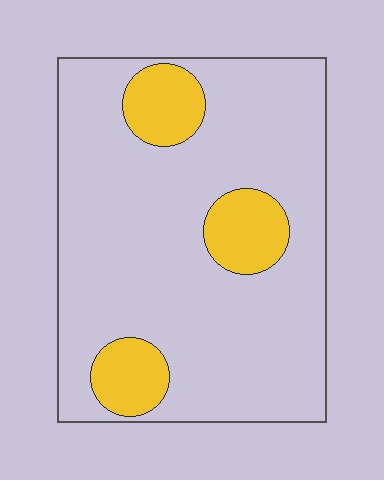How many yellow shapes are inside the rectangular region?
3.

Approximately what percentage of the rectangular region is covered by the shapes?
Approximately 15%.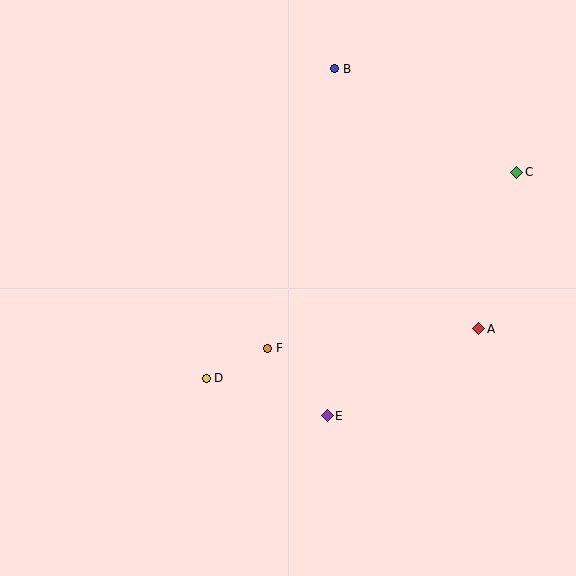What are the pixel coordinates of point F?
Point F is at (268, 348).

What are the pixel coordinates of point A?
Point A is at (479, 329).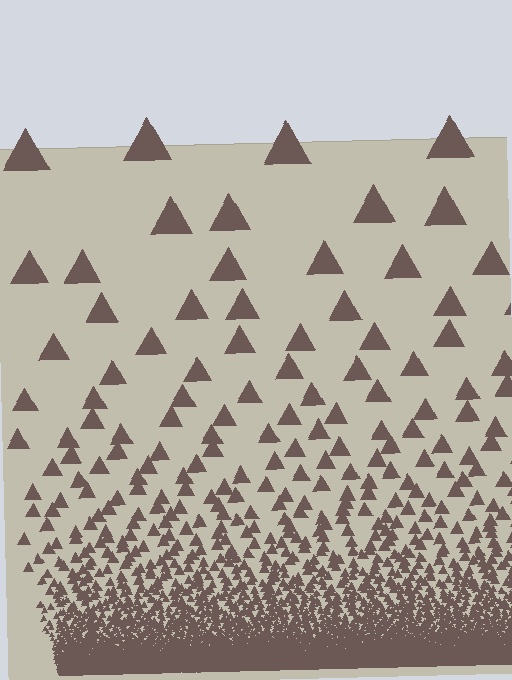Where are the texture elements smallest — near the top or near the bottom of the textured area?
Near the bottom.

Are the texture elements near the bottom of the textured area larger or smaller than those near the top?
Smaller. The gradient is inverted — elements near the bottom are smaller and denser.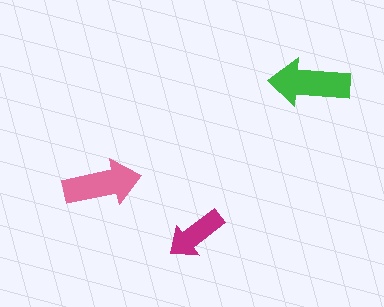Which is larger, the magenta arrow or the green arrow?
The green one.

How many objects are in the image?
There are 3 objects in the image.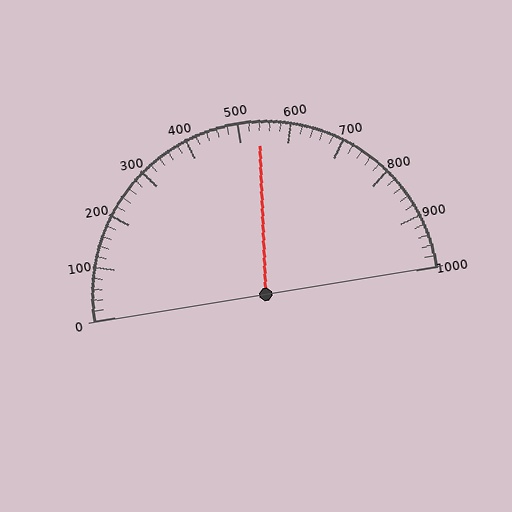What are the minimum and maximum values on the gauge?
The gauge ranges from 0 to 1000.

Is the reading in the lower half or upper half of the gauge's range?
The reading is in the upper half of the range (0 to 1000).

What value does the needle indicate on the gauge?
The needle indicates approximately 540.